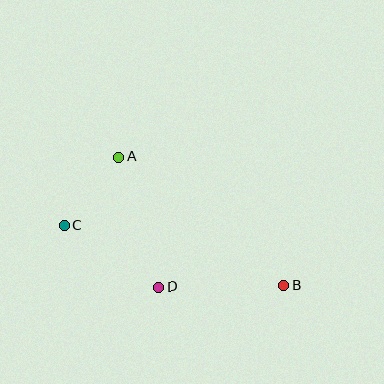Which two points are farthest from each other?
Points B and C are farthest from each other.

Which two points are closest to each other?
Points A and C are closest to each other.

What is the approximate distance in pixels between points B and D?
The distance between B and D is approximately 125 pixels.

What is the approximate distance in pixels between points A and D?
The distance between A and D is approximately 136 pixels.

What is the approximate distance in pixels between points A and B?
The distance between A and B is approximately 209 pixels.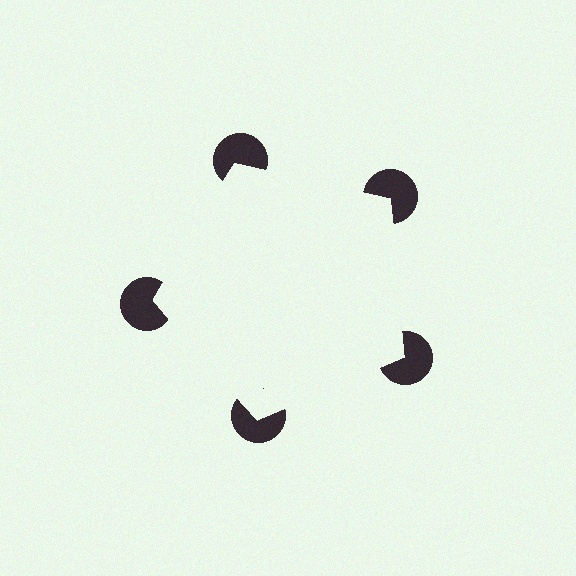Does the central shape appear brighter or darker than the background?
It typically appears slightly brighter than the background, even though no actual brightness change is drawn.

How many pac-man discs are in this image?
There are 5 — one at each vertex of the illusory pentagon.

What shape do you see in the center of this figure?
An illusory pentagon — its edges are inferred from the aligned wedge cuts in the pac-man discs, not physically drawn.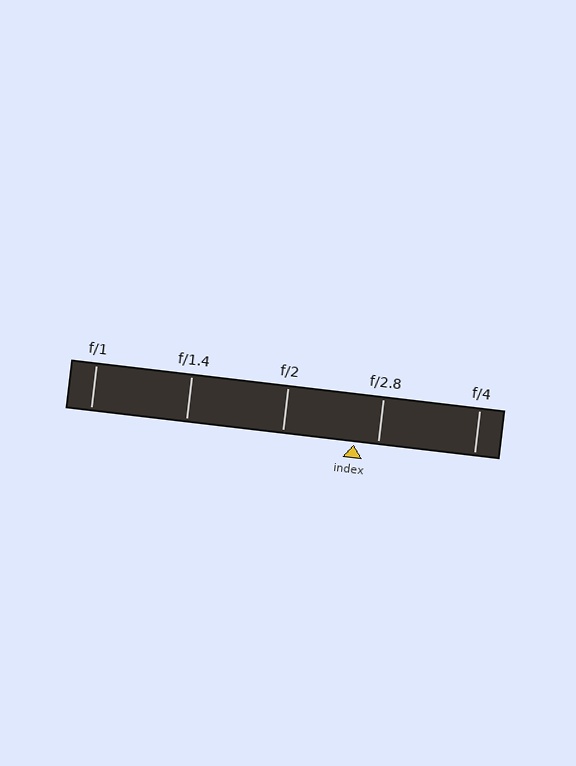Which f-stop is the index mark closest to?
The index mark is closest to f/2.8.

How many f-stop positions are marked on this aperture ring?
There are 5 f-stop positions marked.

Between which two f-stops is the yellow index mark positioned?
The index mark is between f/2 and f/2.8.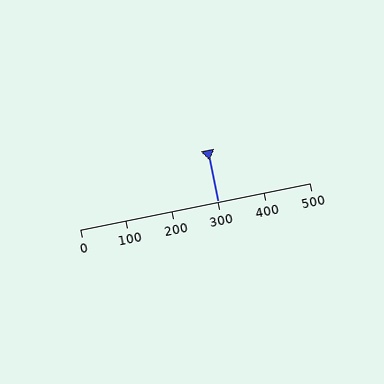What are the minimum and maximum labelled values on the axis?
The axis runs from 0 to 500.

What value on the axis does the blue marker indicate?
The marker indicates approximately 300.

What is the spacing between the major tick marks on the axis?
The major ticks are spaced 100 apart.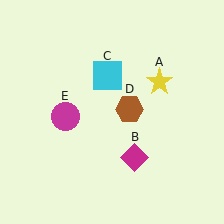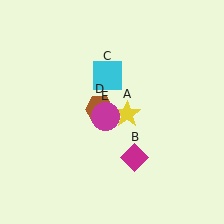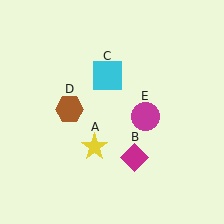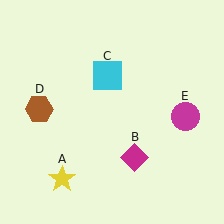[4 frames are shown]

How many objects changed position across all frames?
3 objects changed position: yellow star (object A), brown hexagon (object D), magenta circle (object E).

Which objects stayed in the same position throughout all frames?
Magenta diamond (object B) and cyan square (object C) remained stationary.